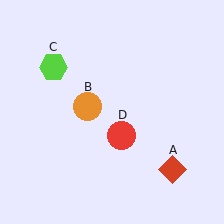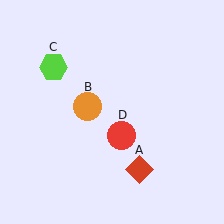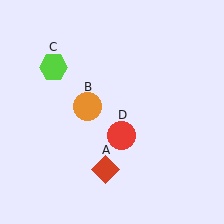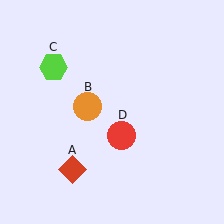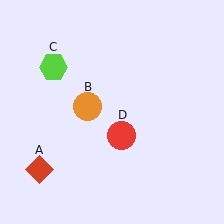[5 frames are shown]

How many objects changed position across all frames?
1 object changed position: red diamond (object A).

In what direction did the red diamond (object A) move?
The red diamond (object A) moved left.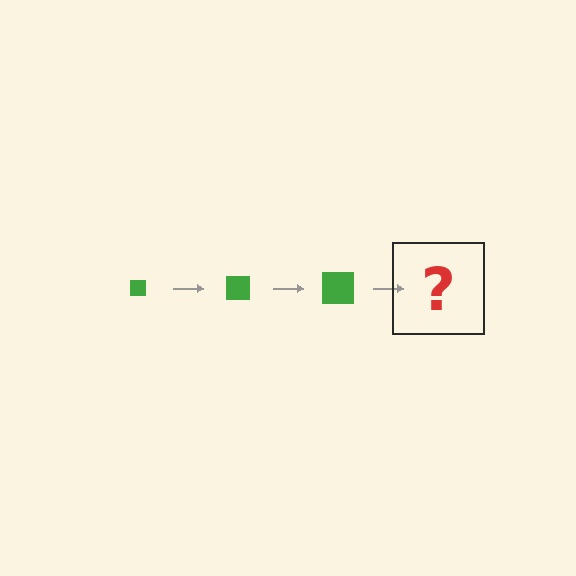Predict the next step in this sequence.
The next step is a green square, larger than the previous one.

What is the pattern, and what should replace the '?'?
The pattern is that the square gets progressively larger each step. The '?' should be a green square, larger than the previous one.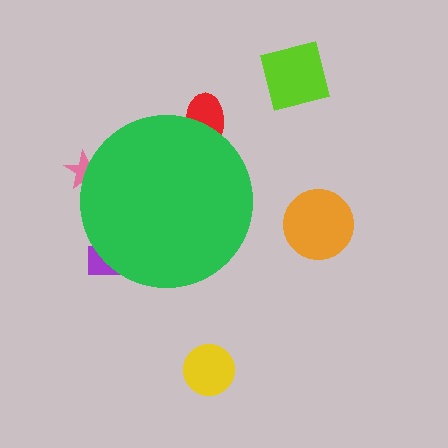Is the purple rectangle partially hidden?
Yes, the purple rectangle is partially hidden behind the green circle.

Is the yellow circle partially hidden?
No, the yellow circle is fully visible.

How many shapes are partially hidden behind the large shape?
3 shapes are partially hidden.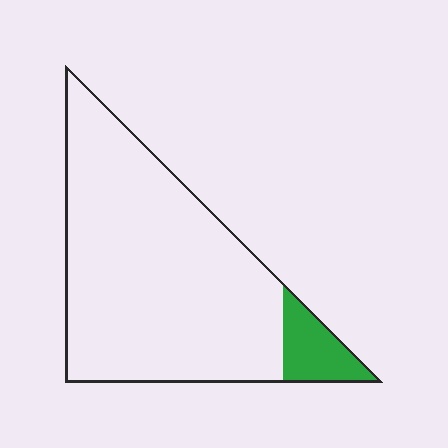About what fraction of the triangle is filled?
About one tenth (1/10).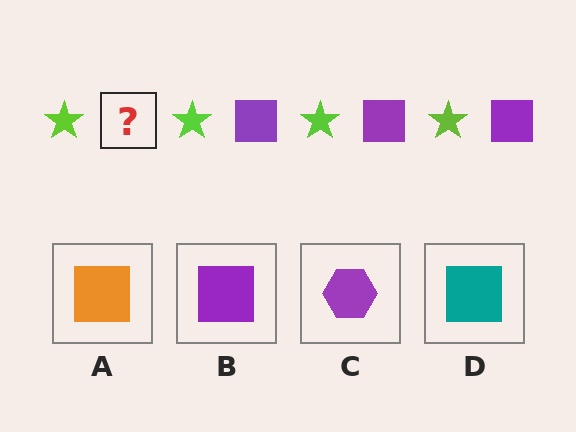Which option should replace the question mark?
Option B.